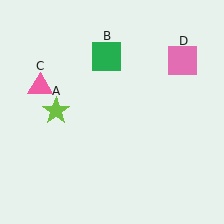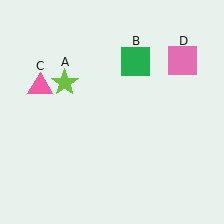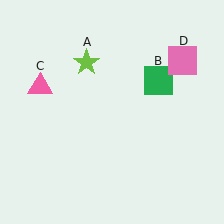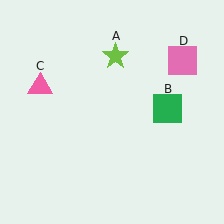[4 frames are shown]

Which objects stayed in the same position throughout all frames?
Pink triangle (object C) and pink square (object D) remained stationary.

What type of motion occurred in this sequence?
The lime star (object A), green square (object B) rotated clockwise around the center of the scene.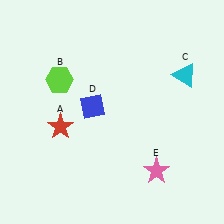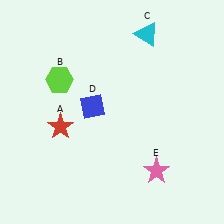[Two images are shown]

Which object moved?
The cyan triangle (C) moved up.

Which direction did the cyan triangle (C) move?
The cyan triangle (C) moved up.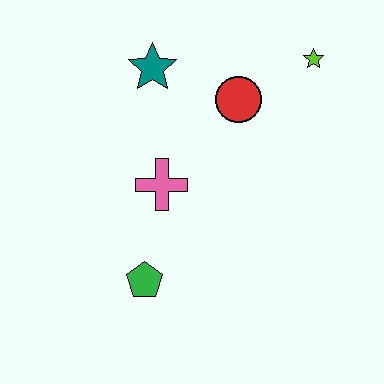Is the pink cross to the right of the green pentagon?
Yes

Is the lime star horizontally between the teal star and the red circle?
No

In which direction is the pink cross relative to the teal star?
The pink cross is below the teal star.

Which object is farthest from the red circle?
The green pentagon is farthest from the red circle.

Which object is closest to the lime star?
The red circle is closest to the lime star.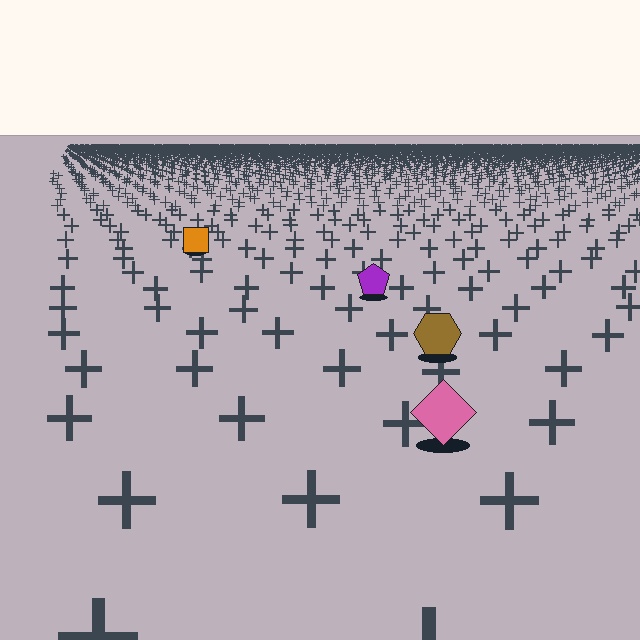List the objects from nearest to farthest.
From nearest to farthest: the pink diamond, the brown hexagon, the purple pentagon, the orange square.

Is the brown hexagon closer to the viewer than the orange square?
Yes. The brown hexagon is closer — you can tell from the texture gradient: the ground texture is coarser near it.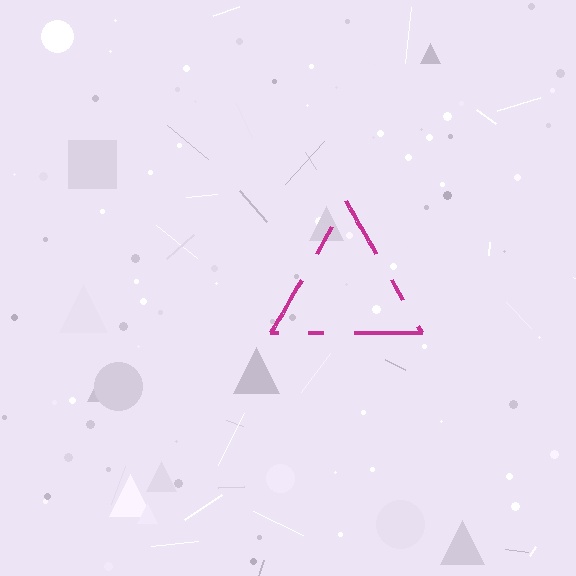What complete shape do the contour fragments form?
The contour fragments form a triangle.